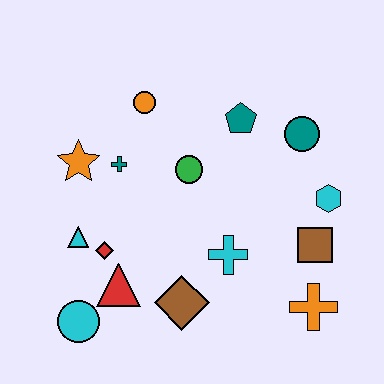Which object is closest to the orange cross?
The brown square is closest to the orange cross.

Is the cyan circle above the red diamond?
No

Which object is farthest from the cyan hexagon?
The cyan circle is farthest from the cyan hexagon.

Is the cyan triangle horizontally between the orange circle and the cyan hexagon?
No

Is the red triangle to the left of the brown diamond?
Yes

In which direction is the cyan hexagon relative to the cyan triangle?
The cyan hexagon is to the right of the cyan triangle.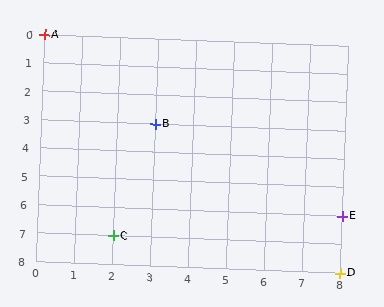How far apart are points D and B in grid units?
Points D and B are 5 columns and 5 rows apart (about 7.1 grid units diagonally).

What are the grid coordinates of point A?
Point A is at grid coordinates (0, 0).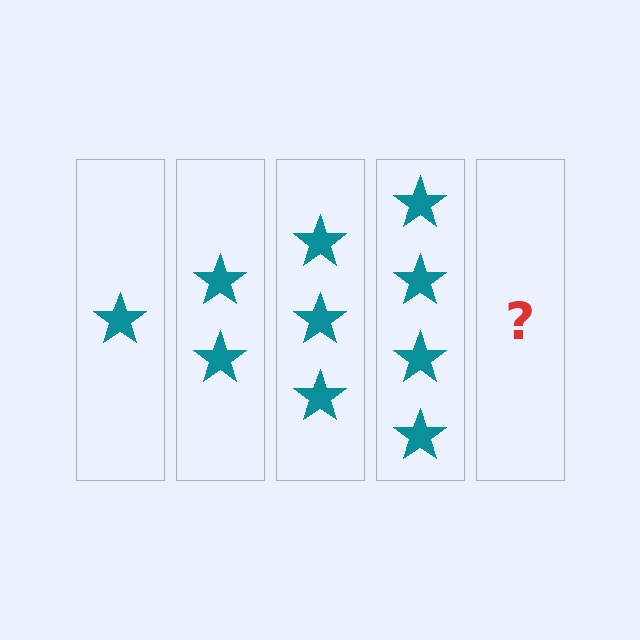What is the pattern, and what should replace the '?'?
The pattern is that each step adds one more star. The '?' should be 5 stars.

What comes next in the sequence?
The next element should be 5 stars.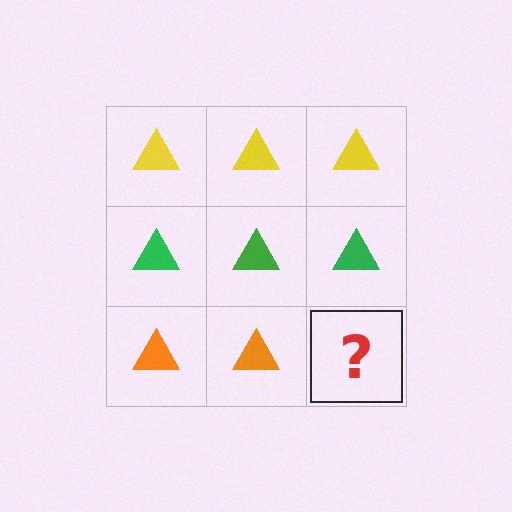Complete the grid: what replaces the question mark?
The question mark should be replaced with an orange triangle.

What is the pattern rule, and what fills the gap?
The rule is that each row has a consistent color. The gap should be filled with an orange triangle.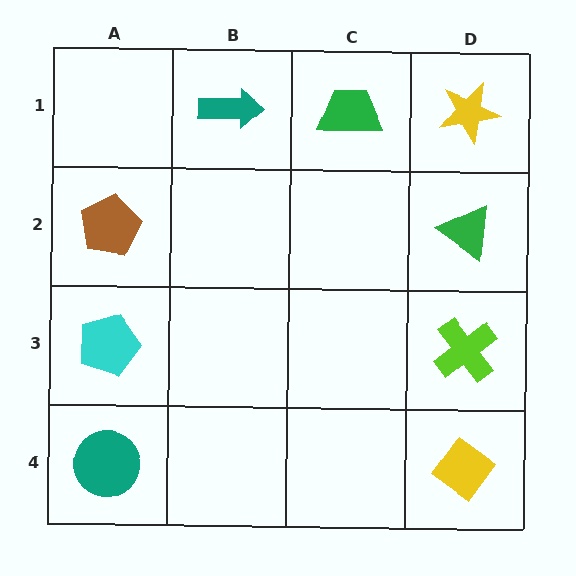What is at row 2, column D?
A green triangle.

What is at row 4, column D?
A yellow diamond.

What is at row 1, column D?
A yellow star.